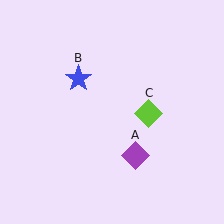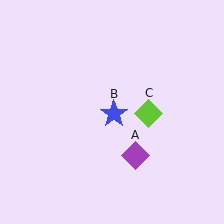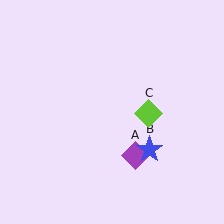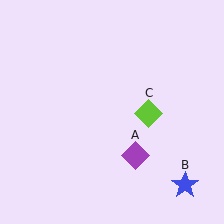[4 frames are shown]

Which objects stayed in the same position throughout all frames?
Purple diamond (object A) and lime diamond (object C) remained stationary.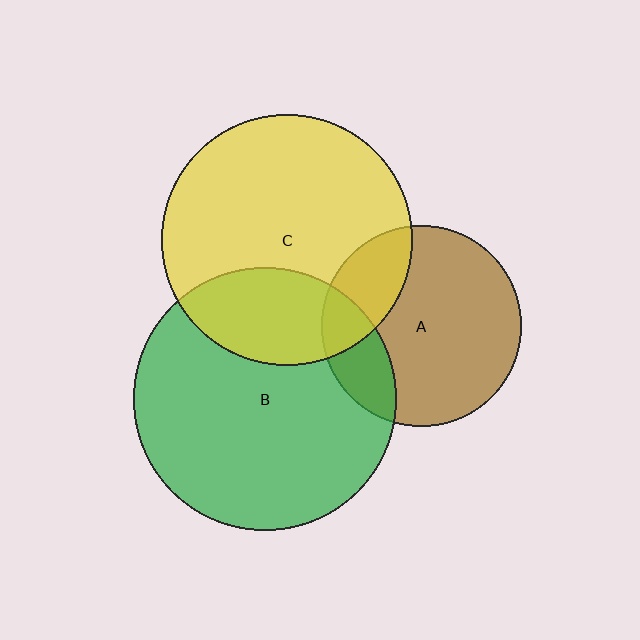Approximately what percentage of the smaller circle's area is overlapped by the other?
Approximately 25%.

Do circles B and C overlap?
Yes.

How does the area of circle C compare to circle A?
Approximately 1.6 times.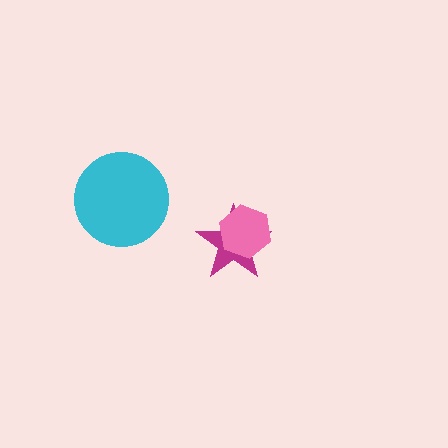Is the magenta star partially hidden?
Yes, it is partially covered by another shape.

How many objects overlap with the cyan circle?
0 objects overlap with the cyan circle.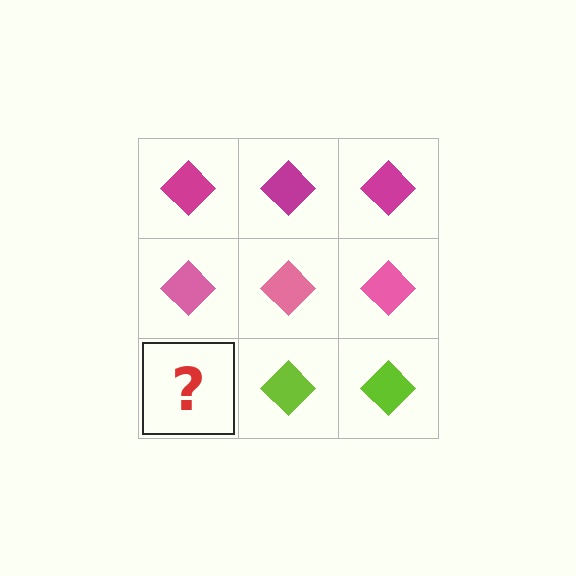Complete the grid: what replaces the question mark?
The question mark should be replaced with a lime diamond.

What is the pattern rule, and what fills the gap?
The rule is that each row has a consistent color. The gap should be filled with a lime diamond.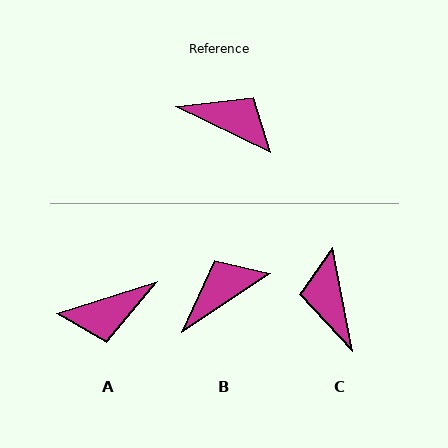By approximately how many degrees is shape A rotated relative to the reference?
Approximately 137 degrees clockwise.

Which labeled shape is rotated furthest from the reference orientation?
A, about 137 degrees away.